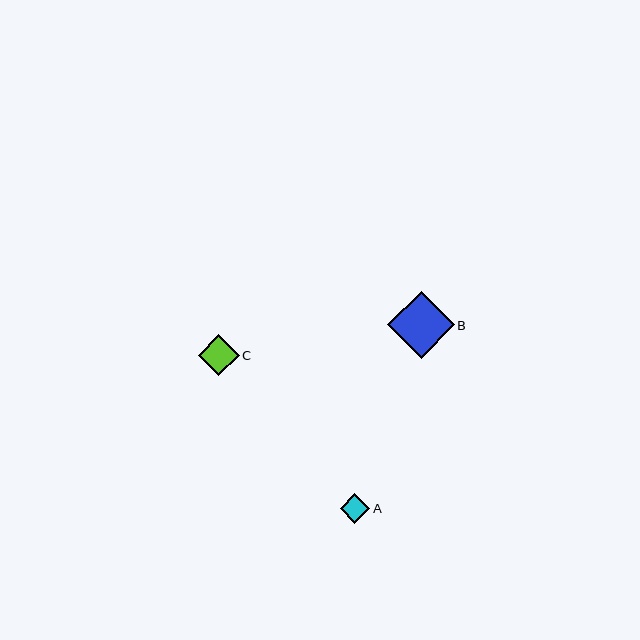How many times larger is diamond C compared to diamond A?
Diamond C is approximately 1.4 times the size of diamond A.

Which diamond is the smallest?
Diamond A is the smallest with a size of approximately 30 pixels.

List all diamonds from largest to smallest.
From largest to smallest: B, C, A.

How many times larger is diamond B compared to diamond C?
Diamond B is approximately 1.6 times the size of diamond C.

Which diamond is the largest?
Diamond B is the largest with a size of approximately 67 pixels.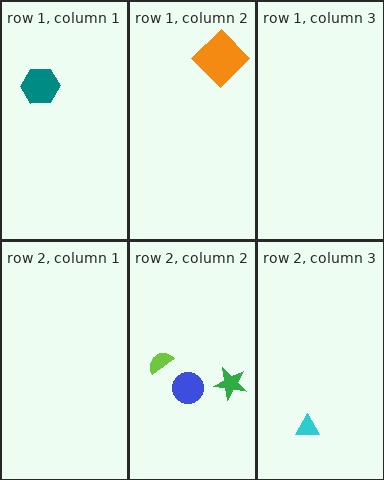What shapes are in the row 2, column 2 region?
The lime semicircle, the blue circle, the green star.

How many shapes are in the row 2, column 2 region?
3.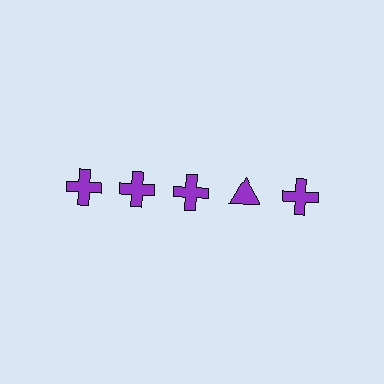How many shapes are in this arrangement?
There are 5 shapes arranged in a grid pattern.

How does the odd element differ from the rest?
It has a different shape: triangle instead of cross.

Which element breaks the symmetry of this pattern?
The purple triangle in the top row, second from right column breaks the symmetry. All other shapes are purple crosses.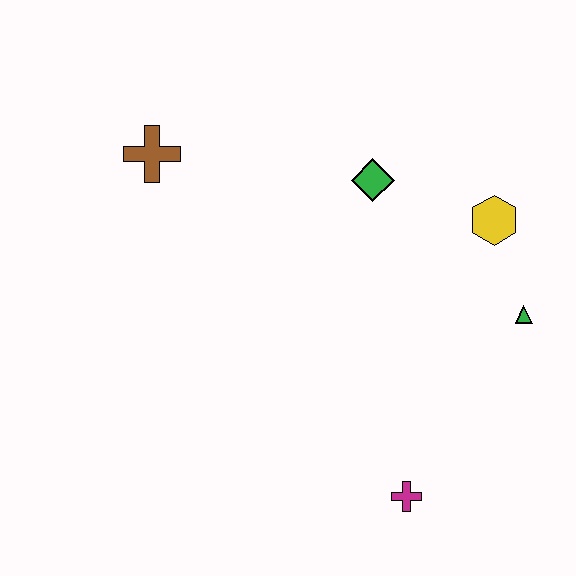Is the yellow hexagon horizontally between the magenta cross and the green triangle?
Yes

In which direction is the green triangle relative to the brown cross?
The green triangle is to the right of the brown cross.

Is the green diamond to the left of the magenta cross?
Yes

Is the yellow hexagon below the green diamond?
Yes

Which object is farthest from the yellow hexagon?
The brown cross is farthest from the yellow hexagon.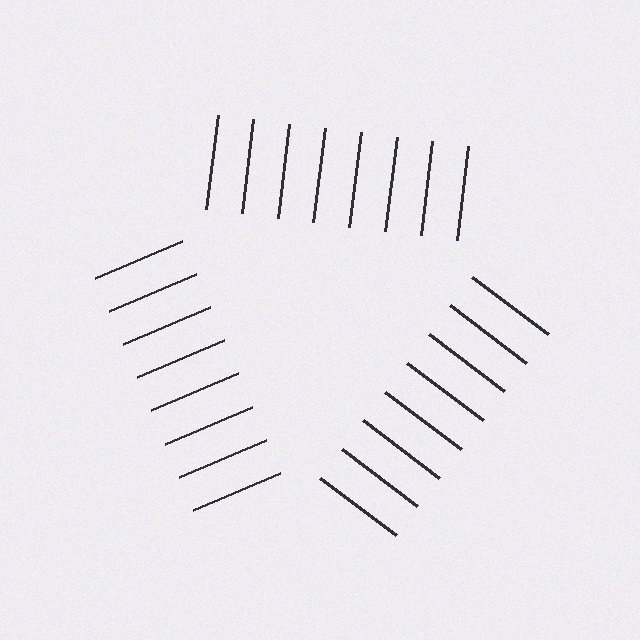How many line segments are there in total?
24 — 8 along each of the 3 edges.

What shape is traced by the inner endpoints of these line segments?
An illusory triangle — the line segments terminate on its edges but no continuous stroke is drawn.